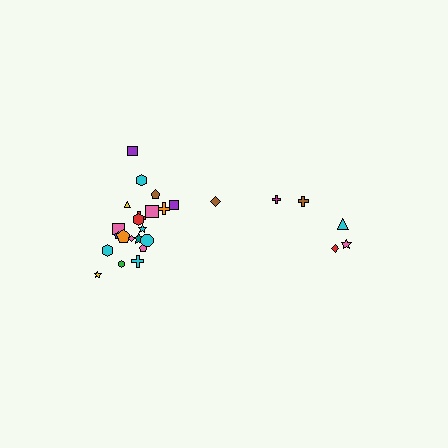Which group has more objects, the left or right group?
The left group.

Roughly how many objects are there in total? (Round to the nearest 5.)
Roughly 25 objects in total.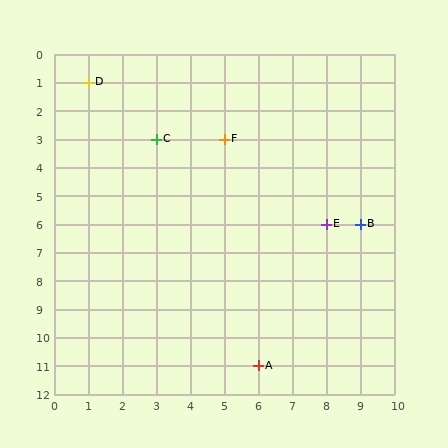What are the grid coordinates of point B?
Point B is at grid coordinates (9, 6).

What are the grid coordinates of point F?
Point F is at grid coordinates (5, 3).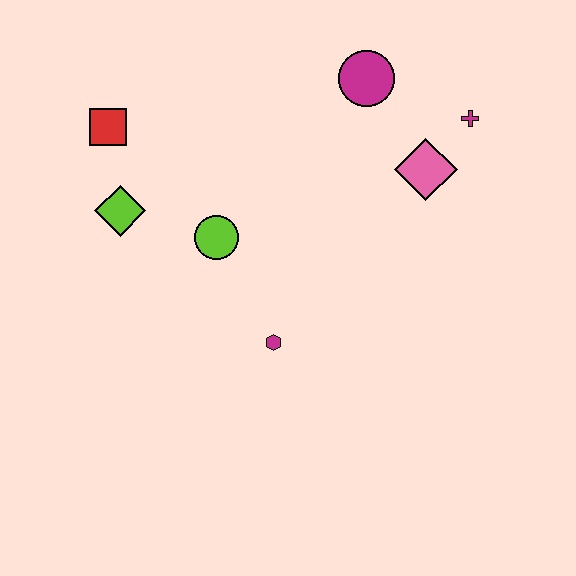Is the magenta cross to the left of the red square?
No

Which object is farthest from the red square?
The magenta cross is farthest from the red square.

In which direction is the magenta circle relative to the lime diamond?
The magenta circle is to the right of the lime diamond.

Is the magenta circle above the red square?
Yes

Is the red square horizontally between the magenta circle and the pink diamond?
No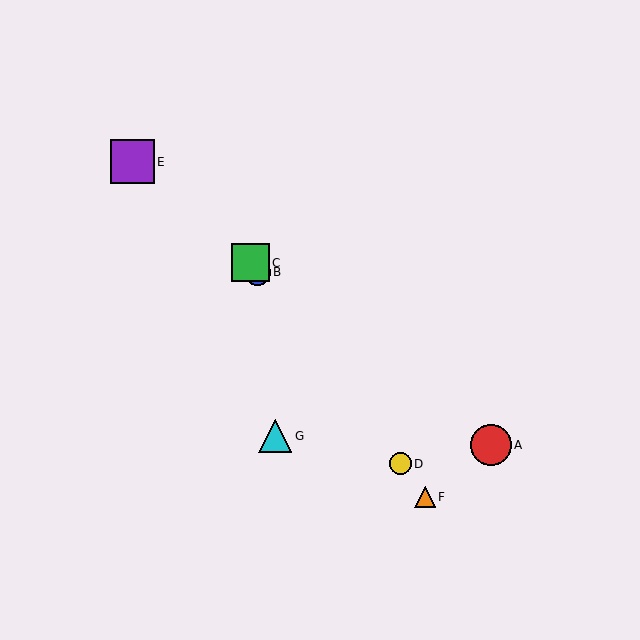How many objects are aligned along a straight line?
4 objects (B, C, D, F) are aligned along a straight line.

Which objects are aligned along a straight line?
Objects B, C, D, F are aligned along a straight line.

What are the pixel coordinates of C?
Object C is at (250, 263).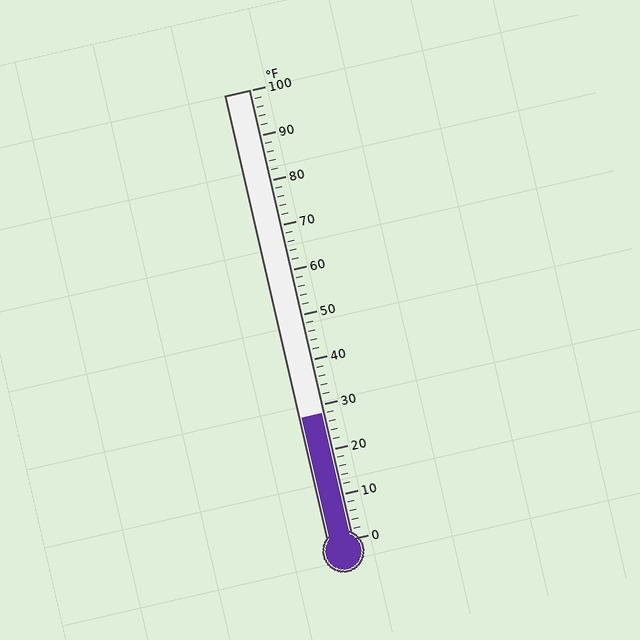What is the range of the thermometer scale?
The thermometer scale ranges from 0°F to 100°F.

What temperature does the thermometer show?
The thermometer shows approximately 28°F.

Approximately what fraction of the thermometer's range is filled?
The thermometer is filled to approximately 30% of its range.